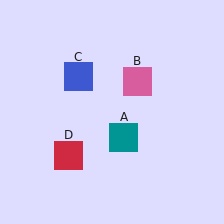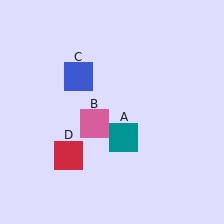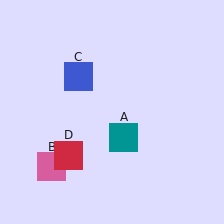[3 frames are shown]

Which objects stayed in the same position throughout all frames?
Teal square (object A) and blue square (object C) and red square (object D) remained stationary.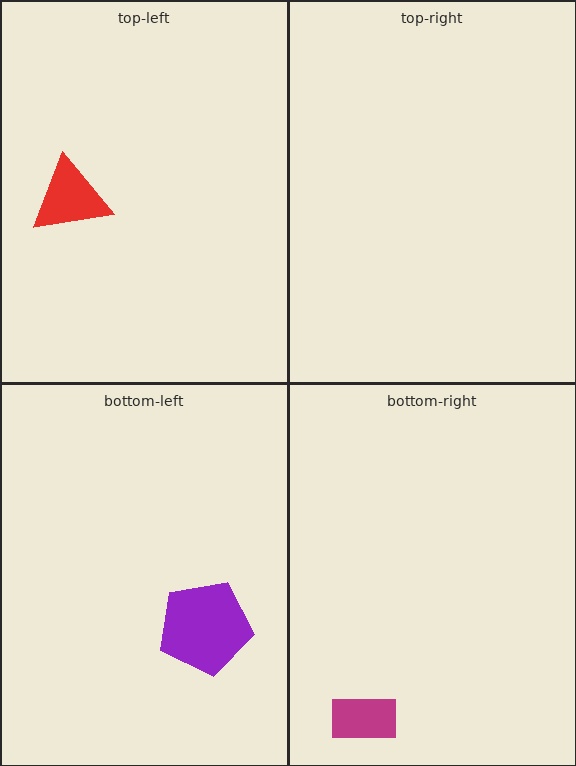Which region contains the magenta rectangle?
The bottom-right region.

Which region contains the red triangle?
The top-left region.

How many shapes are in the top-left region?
1.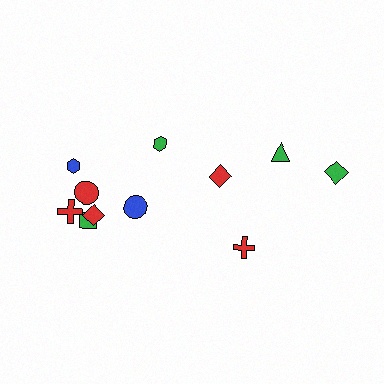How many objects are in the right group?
There are 4 objects.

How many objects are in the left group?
There are 7 objects.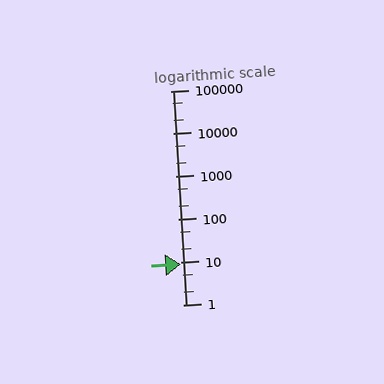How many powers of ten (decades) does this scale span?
The scale spans 5 decades, from 1 to 100000.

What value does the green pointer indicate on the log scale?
The pointer indicates approximately 8.7.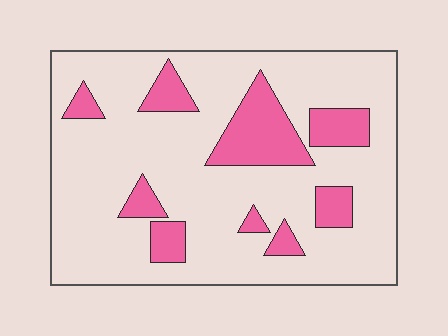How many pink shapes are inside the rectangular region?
9.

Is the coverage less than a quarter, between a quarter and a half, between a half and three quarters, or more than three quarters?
Less than a quarter.